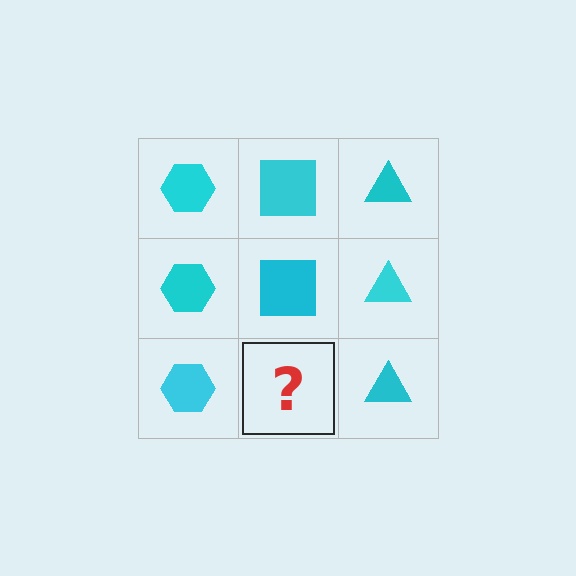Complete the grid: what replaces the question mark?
The question mark should be replaced with a cyan square.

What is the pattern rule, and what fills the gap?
The rule is that each column has a consistent shape. The gap should be filled with a cyan square.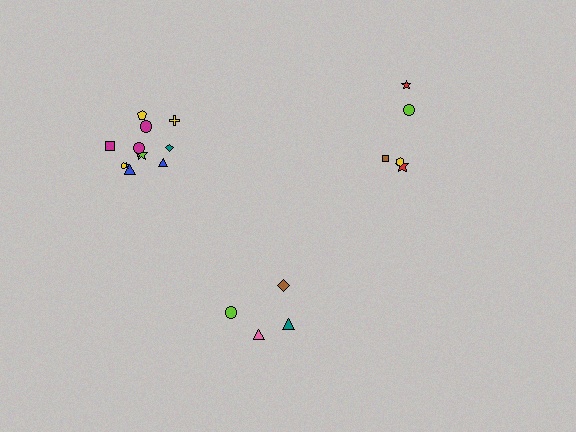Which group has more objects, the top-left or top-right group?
The top-left group.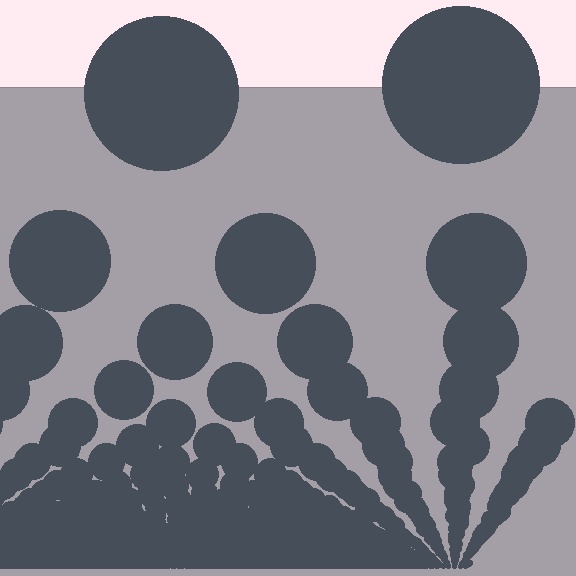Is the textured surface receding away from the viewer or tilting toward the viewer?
The surface appears to tilt toward the viewer. Texture elements get larger and sparser toward the top.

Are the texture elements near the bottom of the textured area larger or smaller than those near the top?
Smaller. The gradient is inverted — elements near the bottom are smaller and denser.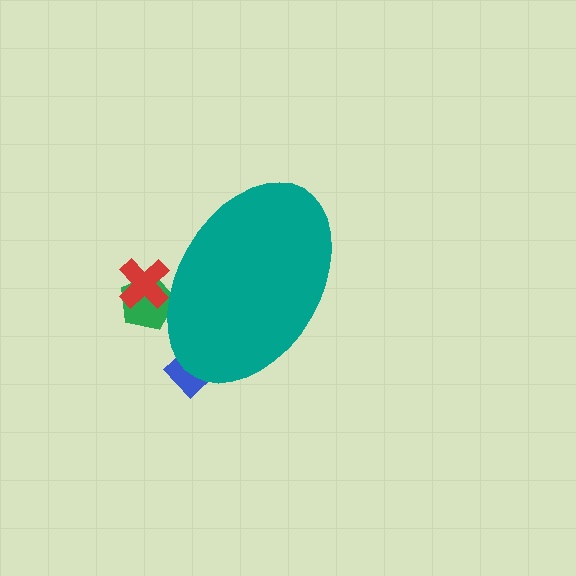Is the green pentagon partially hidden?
Yes, the green pentagon is partially hidden behind the teal ellipse.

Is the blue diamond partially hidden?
Yes, the blue diamond is partially hidden behind the teal ellipse.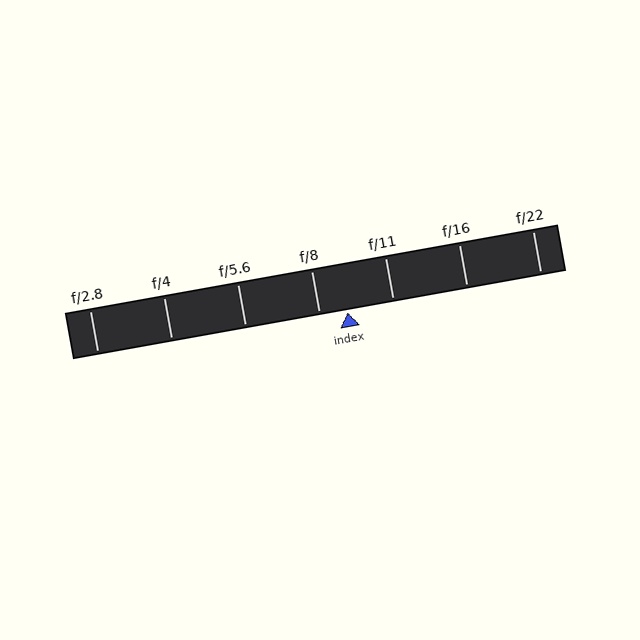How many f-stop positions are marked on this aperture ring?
There are 7 f-stop positions marked.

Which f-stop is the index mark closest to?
The index mark is closest to f/8.